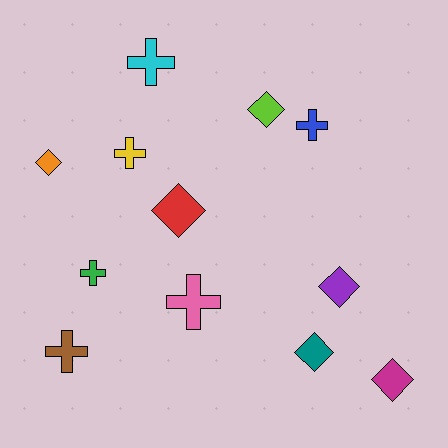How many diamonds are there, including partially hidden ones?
There are 6 diamonds.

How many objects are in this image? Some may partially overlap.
There are 12 objects.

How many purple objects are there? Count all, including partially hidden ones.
There is 1 purple object.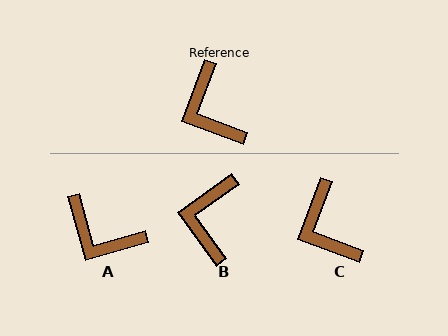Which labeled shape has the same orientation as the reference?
C.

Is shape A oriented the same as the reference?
No, it is off by about 36 degrees.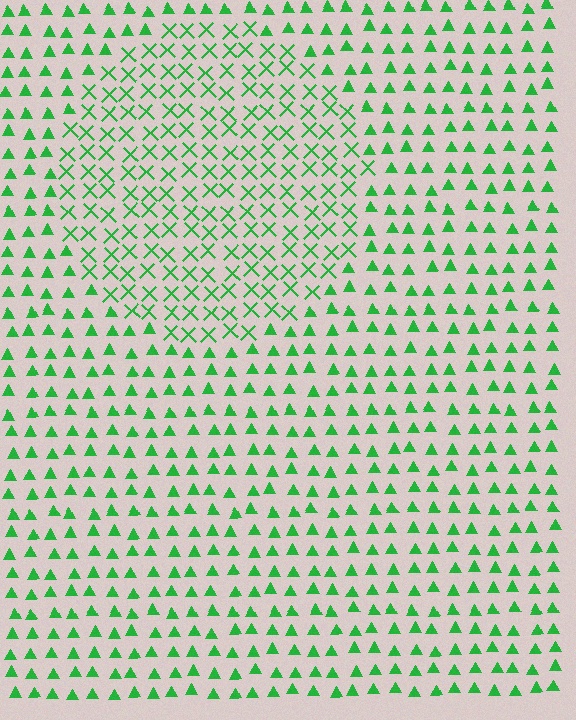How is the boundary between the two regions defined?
The boundary is defined by a change in element shape: X marks inside vs. triangles outside. All elements share the same color and spacing.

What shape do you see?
I see a circle.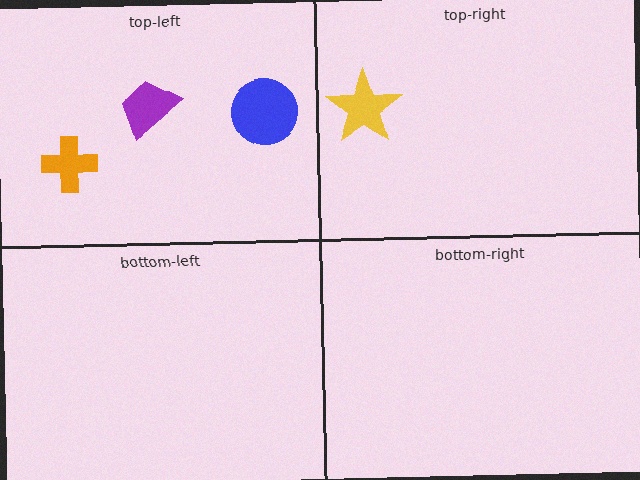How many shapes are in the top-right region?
1.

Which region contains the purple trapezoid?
The top-left region.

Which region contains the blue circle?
The top-left region.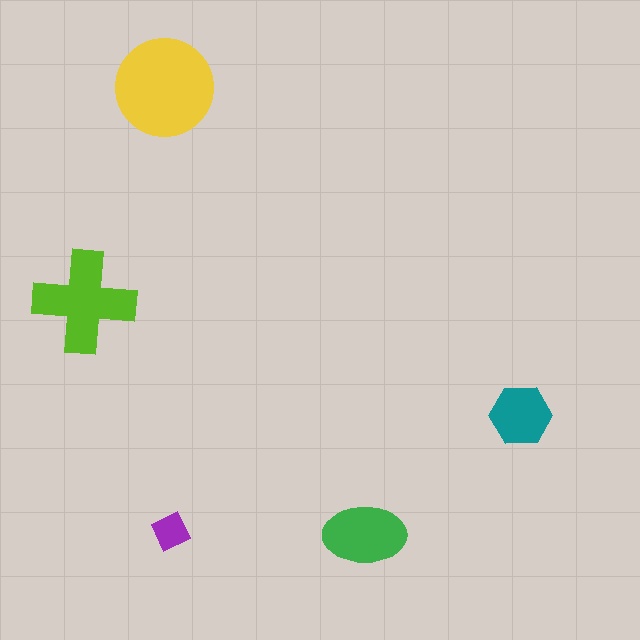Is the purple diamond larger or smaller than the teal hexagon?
Smaller.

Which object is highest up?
The yellow circle is topmost.